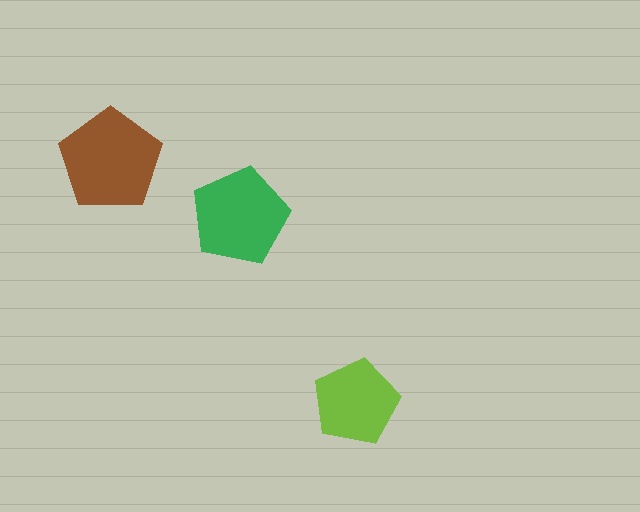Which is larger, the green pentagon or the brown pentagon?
The brown one.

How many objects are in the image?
There are 3 objects in the image.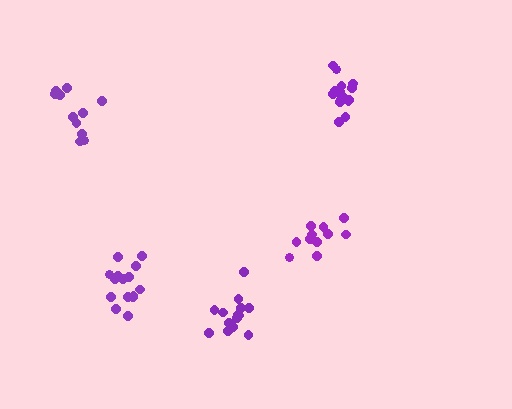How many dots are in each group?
Group 1: 14 dots, Group 2: 11 dots, Group 3: 15 dots, Group 4: 15 dots, Group 5: 11 dots (66 total).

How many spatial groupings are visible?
There are 5 spatial groupings.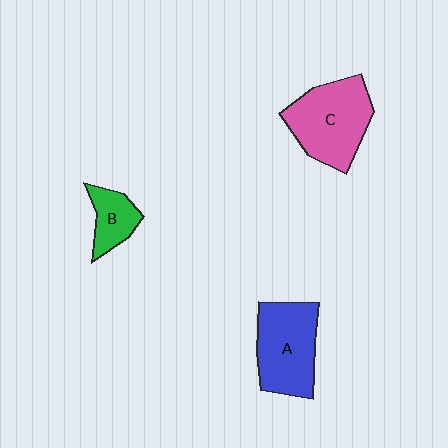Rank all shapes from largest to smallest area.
From largest to smallest: C (pink), A (blue), B (green).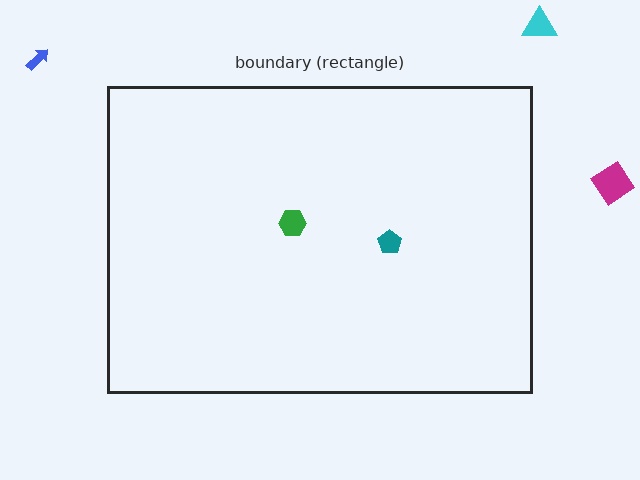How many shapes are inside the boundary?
2 inside, 3 outside.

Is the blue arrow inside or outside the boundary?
Outside.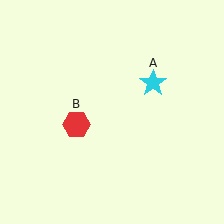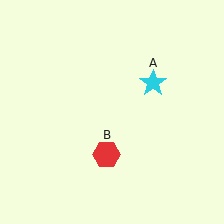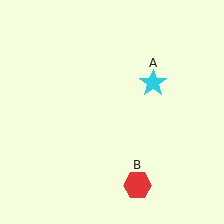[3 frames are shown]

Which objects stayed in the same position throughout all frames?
Cyan star (object A) remained stationary.